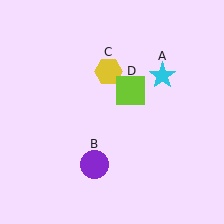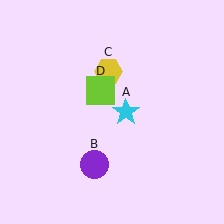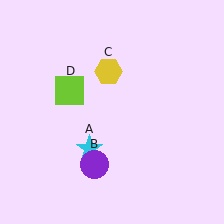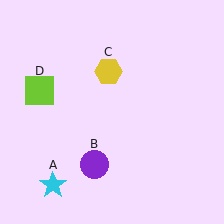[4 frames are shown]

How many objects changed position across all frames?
2 objects changed position: cyan star (object A), lime square (object D).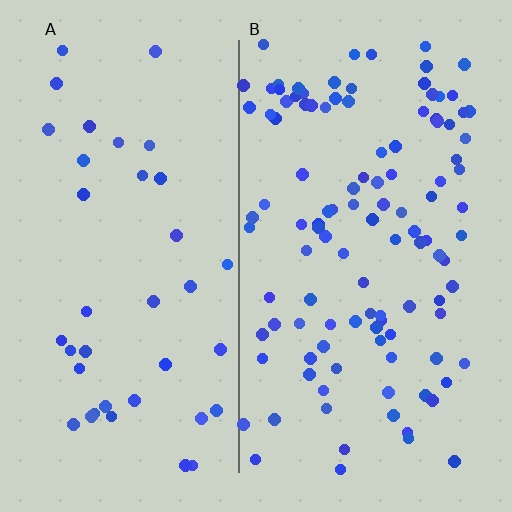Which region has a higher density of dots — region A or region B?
B (the right).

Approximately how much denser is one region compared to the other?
Approximately 2.9× — region B over region A.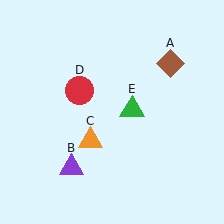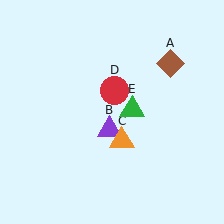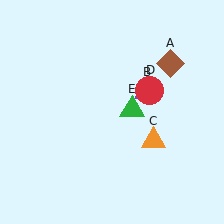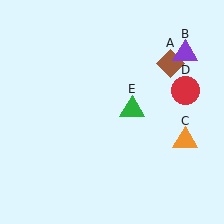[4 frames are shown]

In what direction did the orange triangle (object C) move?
The orange triangle (object C) moved right.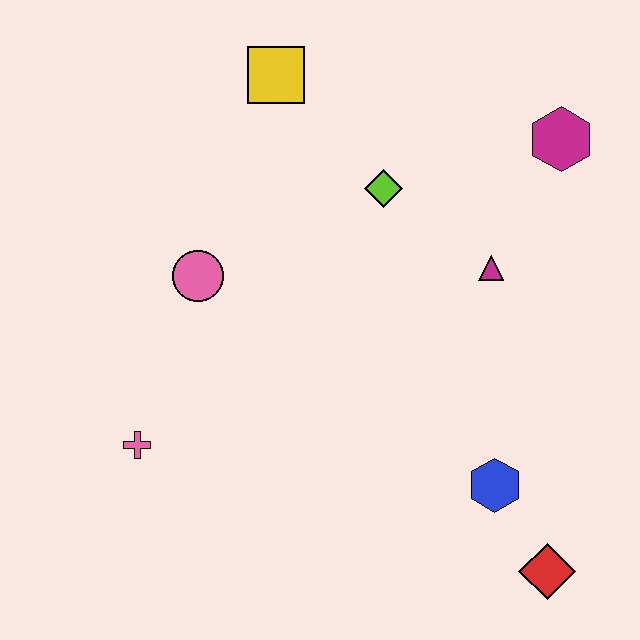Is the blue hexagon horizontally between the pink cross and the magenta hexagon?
Yes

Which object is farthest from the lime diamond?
The red diamond is farthest from the lime diamond.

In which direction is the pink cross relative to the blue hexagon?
The pink cross is to the left of the blue hexagon.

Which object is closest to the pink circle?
The pink cross is closest to the pink circle.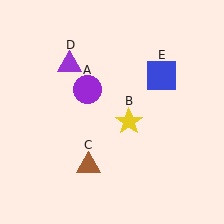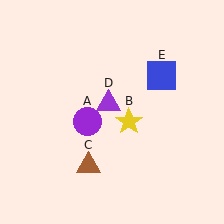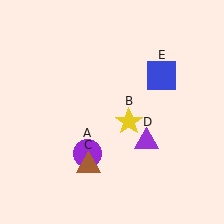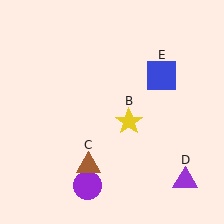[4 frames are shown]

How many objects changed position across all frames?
2 objects changed position: purple circle (object A), purple triangle (object D).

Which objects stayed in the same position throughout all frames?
Yellow star (object B) and brown triangle (object C) and blue square (object E) remained stationary.